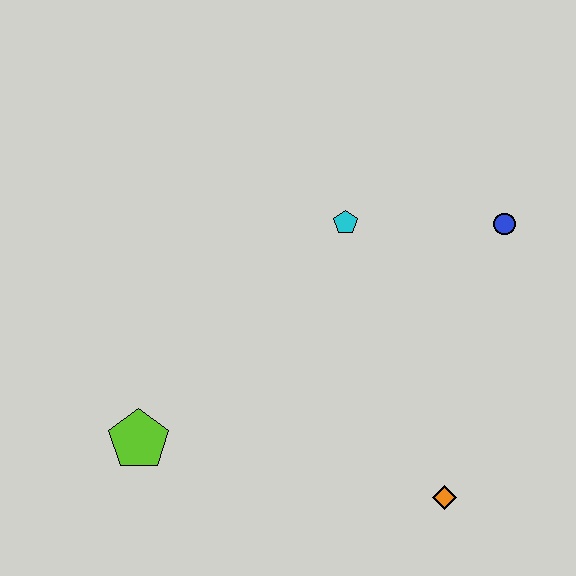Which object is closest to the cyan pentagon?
The blue circle is closest to the cyan pentagon.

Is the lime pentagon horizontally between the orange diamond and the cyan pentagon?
No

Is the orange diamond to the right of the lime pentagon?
Yes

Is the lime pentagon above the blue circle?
No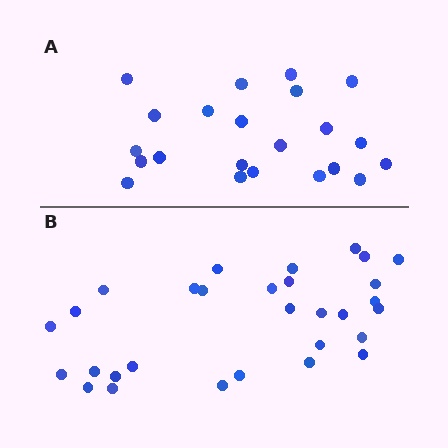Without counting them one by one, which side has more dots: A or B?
Region B (the bottom region) has more dots.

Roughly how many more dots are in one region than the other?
Region B has roughly 8 or so more dots than region A.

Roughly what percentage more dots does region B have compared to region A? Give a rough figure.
About 35% more.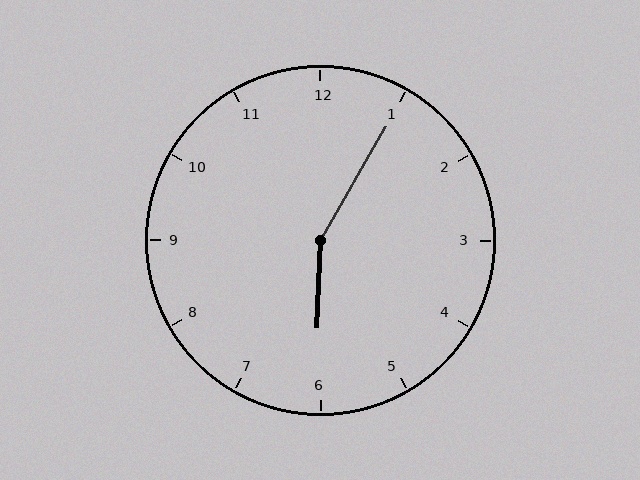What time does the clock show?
6:05.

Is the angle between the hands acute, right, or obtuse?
It is obtuse.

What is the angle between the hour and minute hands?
Approximately 152 degrees.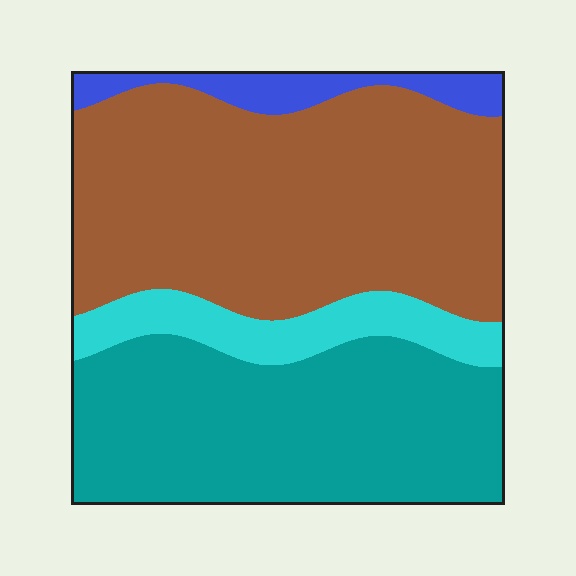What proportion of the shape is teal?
Teal covers 36% of the shape.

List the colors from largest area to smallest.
From largest to smallest: brown, teal, cyan, blue.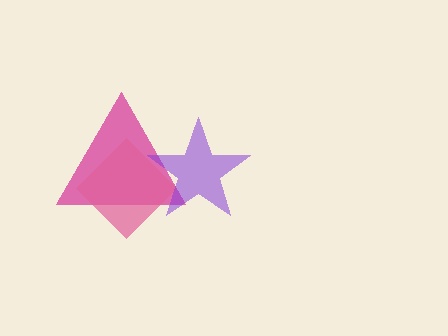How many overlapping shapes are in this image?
There are 3 overlapping shapes in the image.